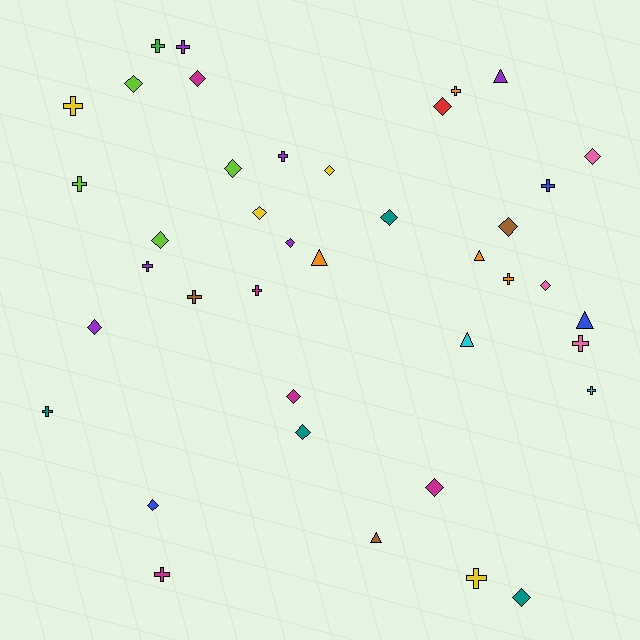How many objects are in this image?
There are 40 objects.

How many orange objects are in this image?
There are 4 orange objects.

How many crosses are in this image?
There are 16 crosses.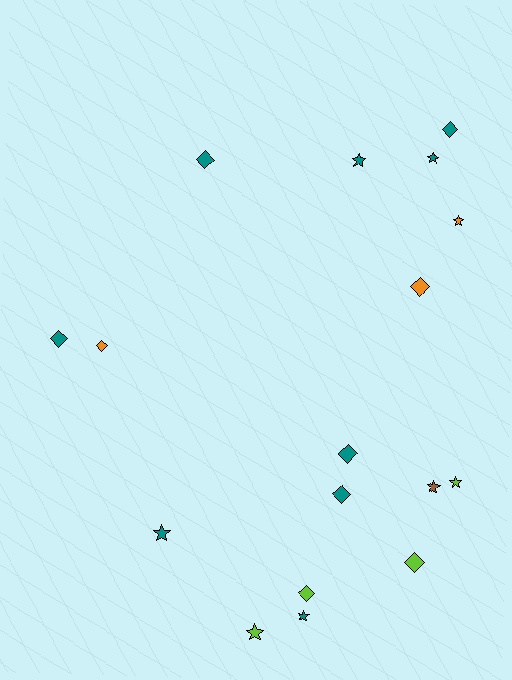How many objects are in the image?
There are 17 objects.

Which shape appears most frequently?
Diamond, with 9 objects.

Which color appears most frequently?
Teal, with 9 objects.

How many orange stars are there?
There is 1 orange star.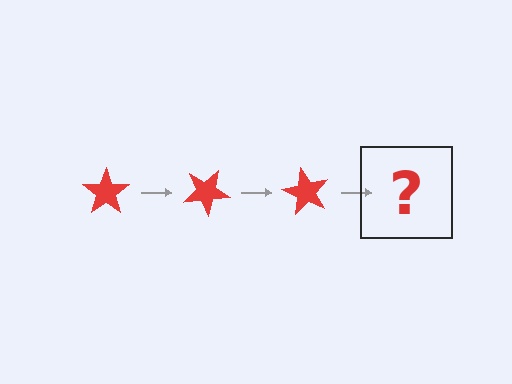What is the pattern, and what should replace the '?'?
The pattern is that the star rotates 30 degrees each step. The '?' should be a red star rotated 90 degrees.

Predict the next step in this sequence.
The next step is a red star rotated 90 degrees.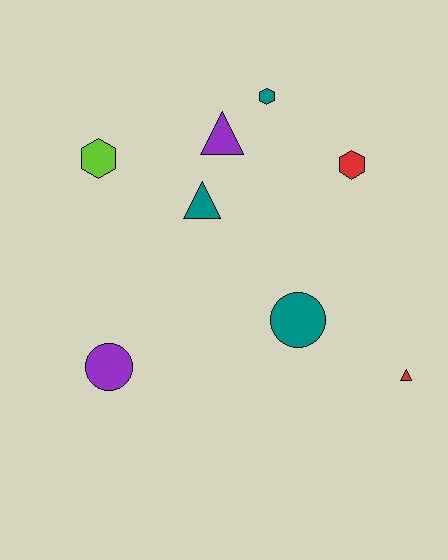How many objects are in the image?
There are 8 objects.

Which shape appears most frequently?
Hexagon, with 3 objects.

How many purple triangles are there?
There is 1 purple triangle.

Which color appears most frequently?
Teal, with 3 objects.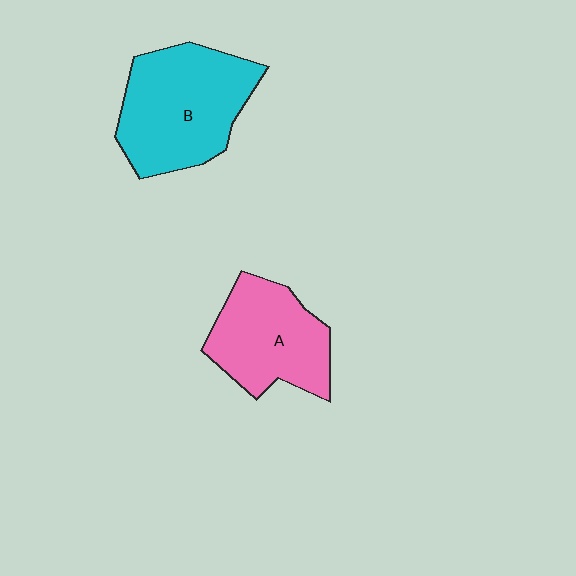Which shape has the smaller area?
Shape A (pink).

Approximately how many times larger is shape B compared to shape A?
Approximately 1.3 times.